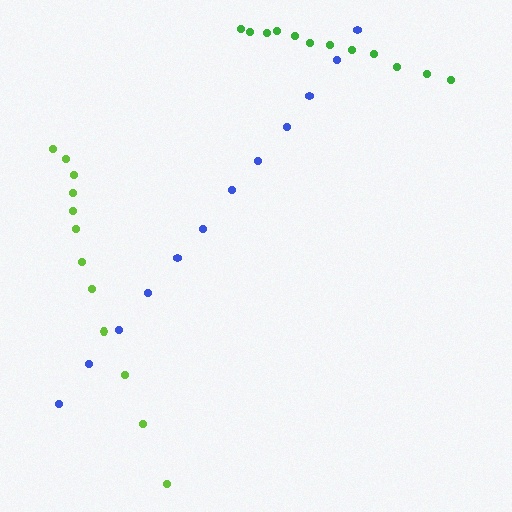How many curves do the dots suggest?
There are 3 distinct paths.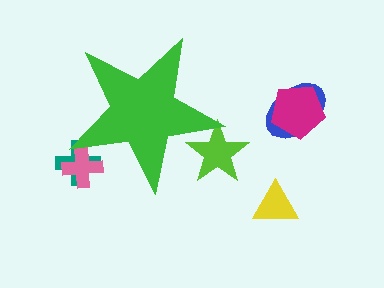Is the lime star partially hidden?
Yes, the lime star is partially hidden behind the green star.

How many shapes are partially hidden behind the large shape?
3 shapes are partially hidden.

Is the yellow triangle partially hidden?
No, the yellow triangle is fully visible.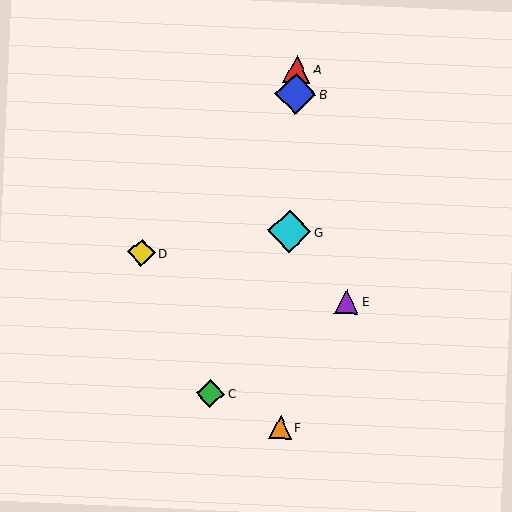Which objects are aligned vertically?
Objects A, B, F, G are aligned vertically.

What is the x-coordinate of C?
Object C is at x≈210.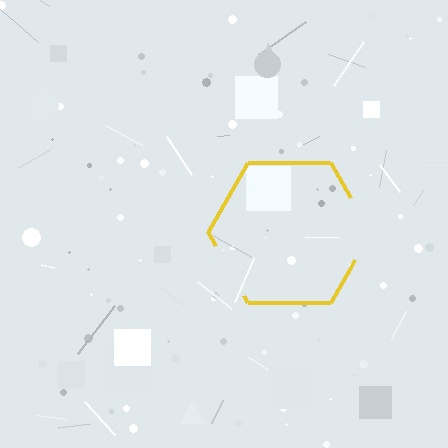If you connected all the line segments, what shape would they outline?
They would outline a hexagon.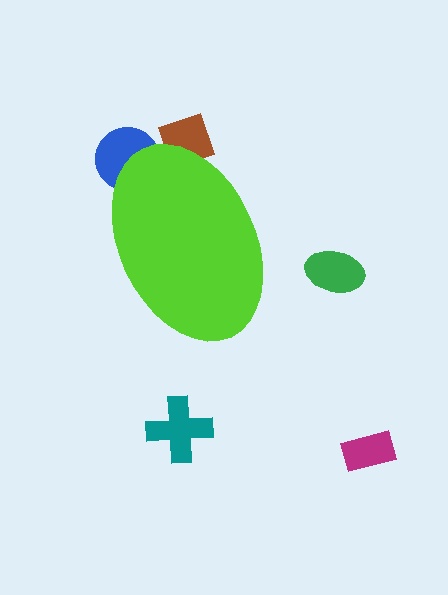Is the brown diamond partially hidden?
Yes, the brown diamond is partially hidden behind the lime ellipse.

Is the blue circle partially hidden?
Yes, the blue circle is partially hidden behind the lime ellipse.